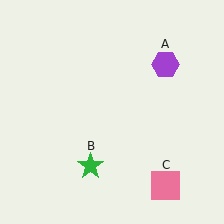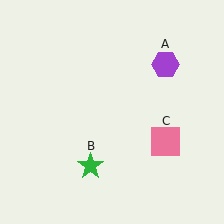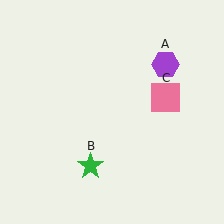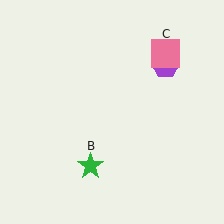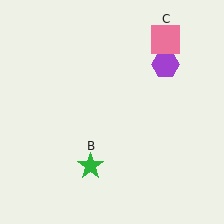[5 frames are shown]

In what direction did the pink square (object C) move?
The pink square (object C) moved up.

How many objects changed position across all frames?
1 object changed position: pink square (object C).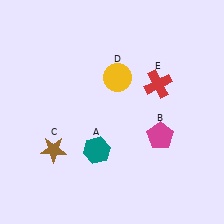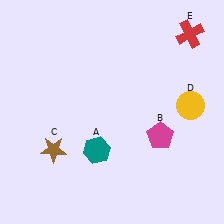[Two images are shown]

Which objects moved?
The objects that moved are: the yellow circle (D), the red cross (E).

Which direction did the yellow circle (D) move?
The yellow circle (D) moved right.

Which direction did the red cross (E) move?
The red cross (E) moved up.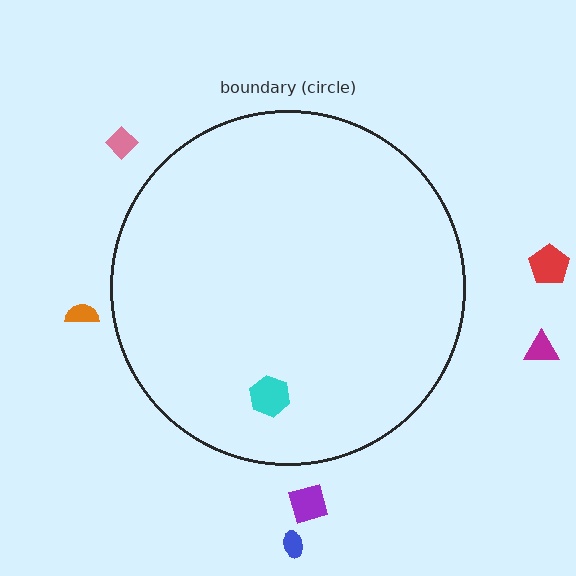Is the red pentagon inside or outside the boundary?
Outside.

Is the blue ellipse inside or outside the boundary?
Outside.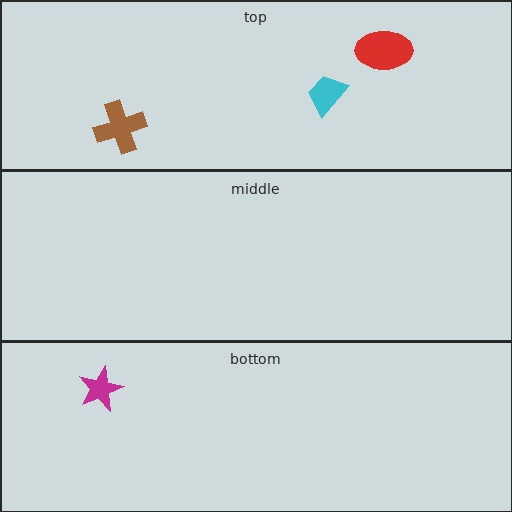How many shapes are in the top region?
3.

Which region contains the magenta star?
The bottom region.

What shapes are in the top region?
The cyan trapezoid, the brown cross, the red ellipse.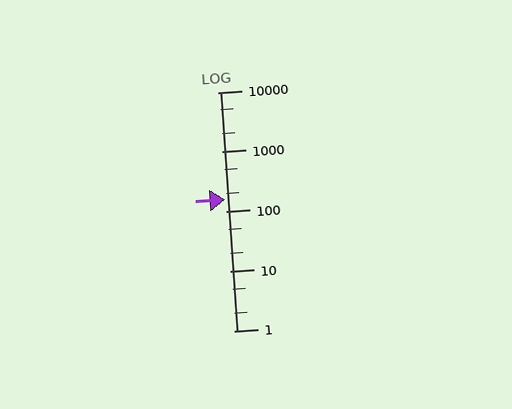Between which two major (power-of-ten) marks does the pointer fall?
The pointer is between 100 and 1000.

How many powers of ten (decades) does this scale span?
The scale spans 4 decades, from 1 to 10000.